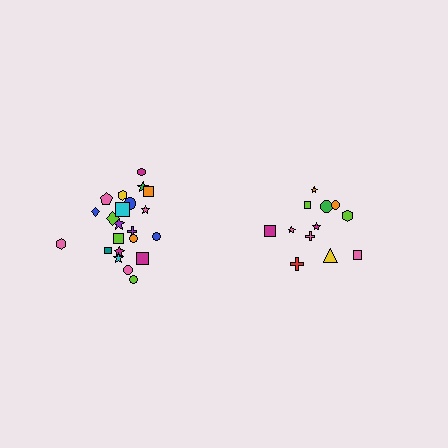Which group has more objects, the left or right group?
The left group.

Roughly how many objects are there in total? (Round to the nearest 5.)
Roughly 35 objects in total.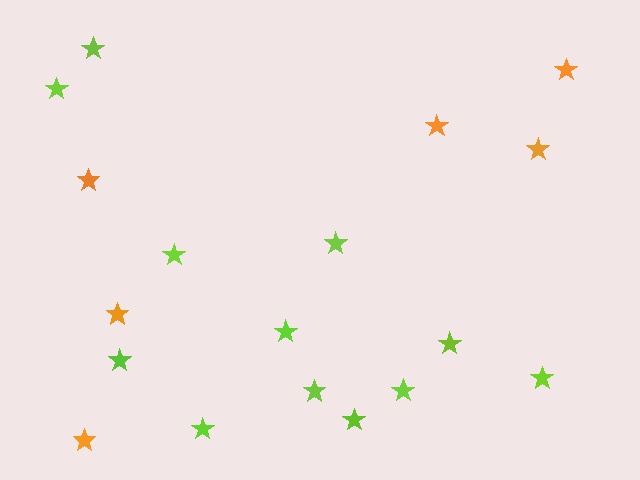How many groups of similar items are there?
There are 2 groups: one group of lime stars (12) and one group of orange stars (6).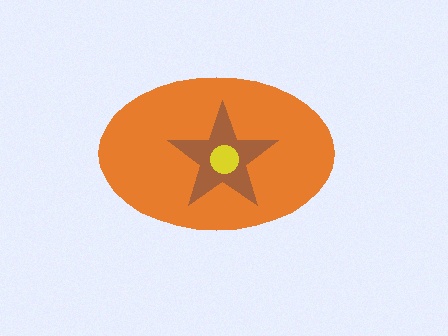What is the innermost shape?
The yellow circle.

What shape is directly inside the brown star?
The yellow circle.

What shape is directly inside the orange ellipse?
The brown star.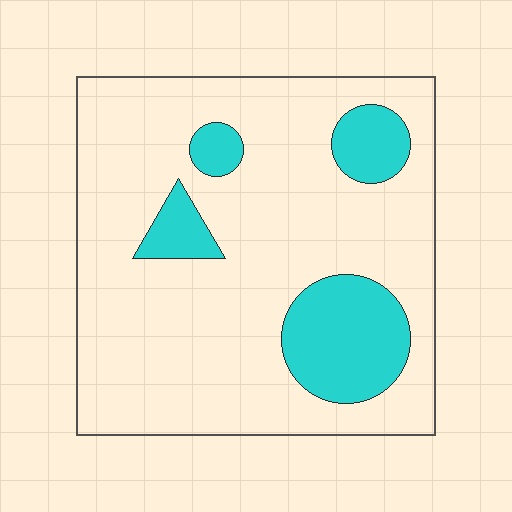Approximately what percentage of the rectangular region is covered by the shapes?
Approximately 20%.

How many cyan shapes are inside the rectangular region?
4.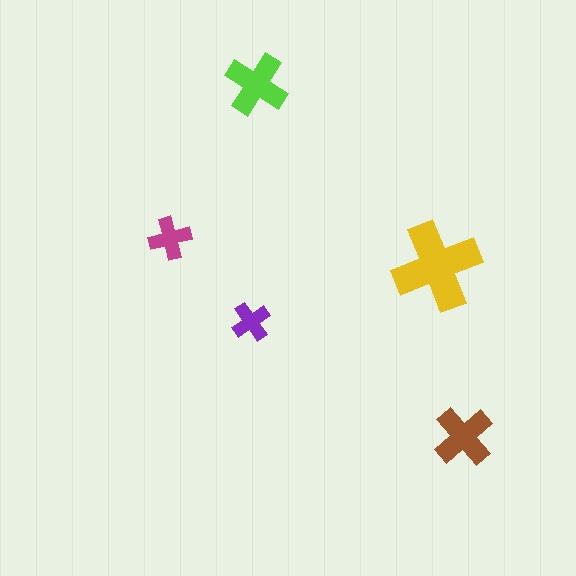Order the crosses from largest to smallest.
the yellow one, the lime one, the brown one, the magenta one, the purple one.